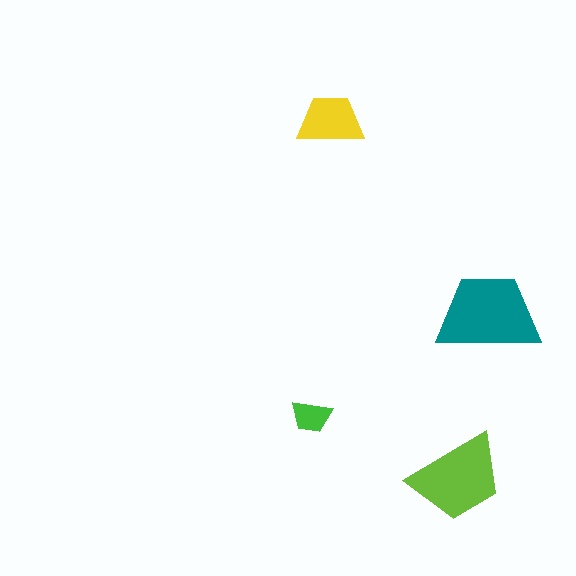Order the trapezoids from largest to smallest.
the teal one, the lime one, the yellow one, the green one.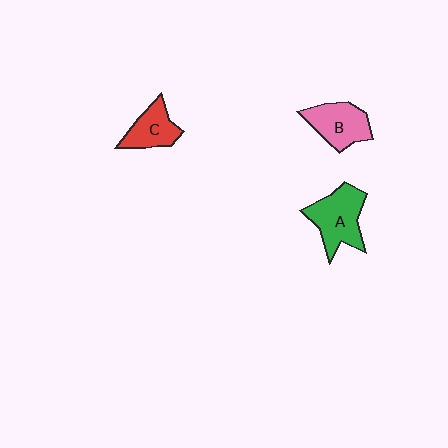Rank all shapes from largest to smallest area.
From largest to smallest: A (green), B (pink), C (red).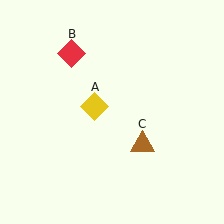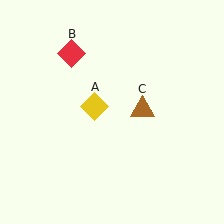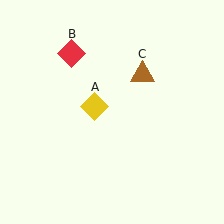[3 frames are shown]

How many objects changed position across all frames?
1 object changed position: brown triangle (object C).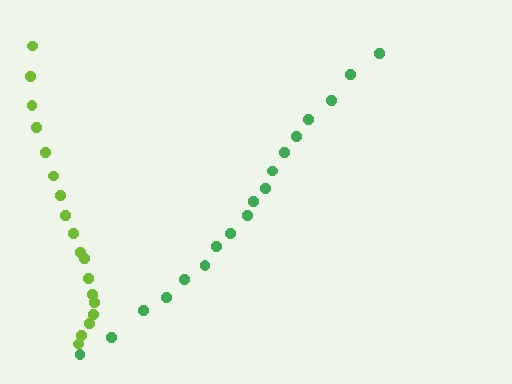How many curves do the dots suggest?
There are 2 distinct paths.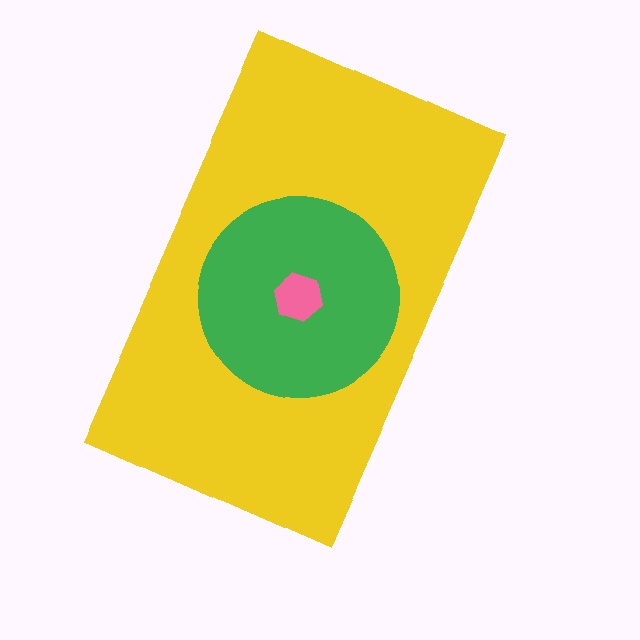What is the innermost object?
The pink hexagon.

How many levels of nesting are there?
3.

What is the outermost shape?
The yellow rectangle.